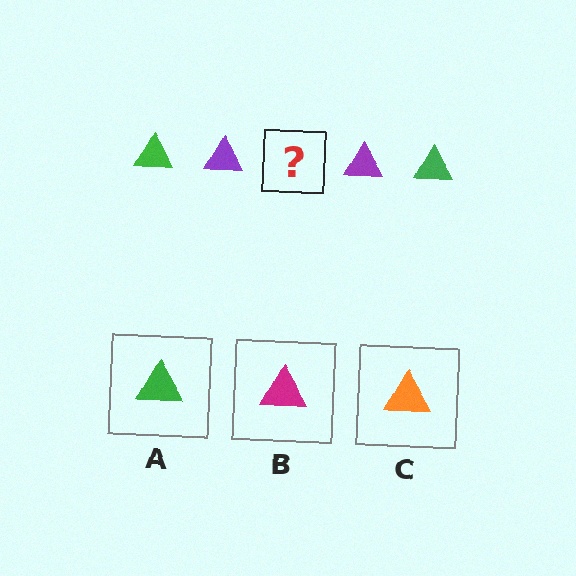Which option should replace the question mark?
Option A.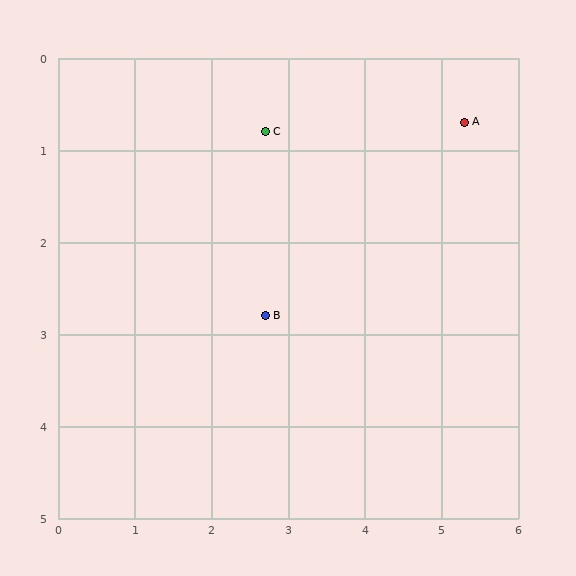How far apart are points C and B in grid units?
Points C and B are about 2.0 grid units apart.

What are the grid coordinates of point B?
Point B is at approximately (2.7, 2.8).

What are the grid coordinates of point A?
Point A is at approximately (5.3, 0.7).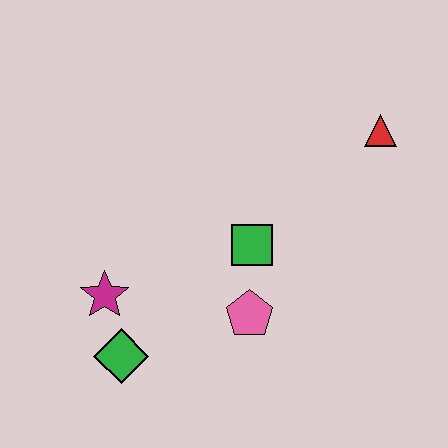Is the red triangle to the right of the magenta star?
Yes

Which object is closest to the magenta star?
The green diamond is closest to the magenta star.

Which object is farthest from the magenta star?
The red triangle is farthest from the magenta star.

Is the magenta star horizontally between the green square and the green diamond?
No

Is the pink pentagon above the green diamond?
Yes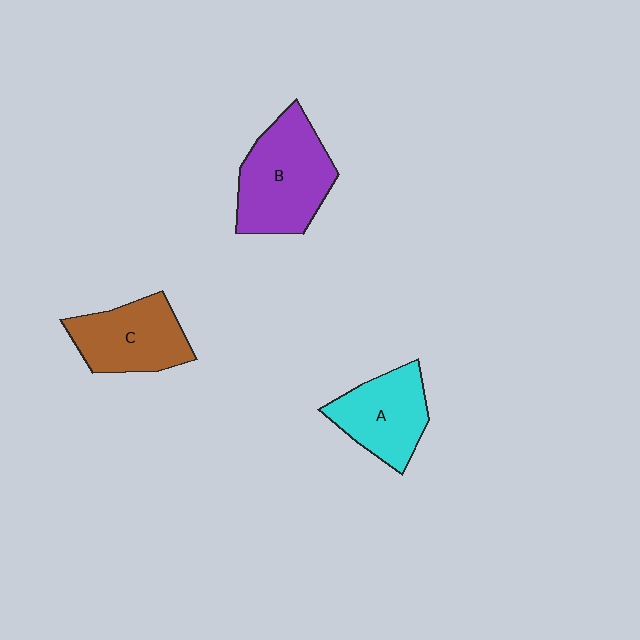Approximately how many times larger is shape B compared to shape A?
Approximately 1.3 times.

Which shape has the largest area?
Shape B (purple).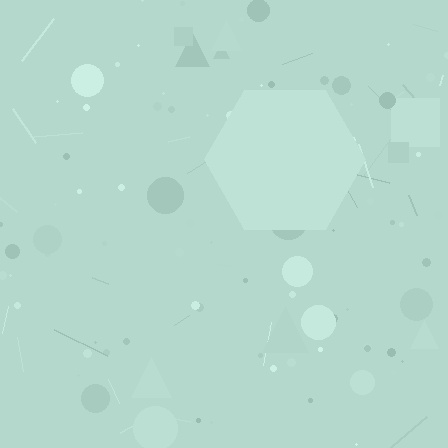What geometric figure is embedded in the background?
A hexagon is embedded in the background.